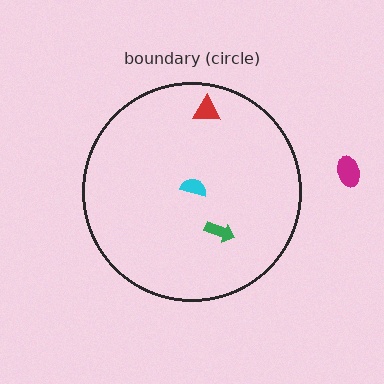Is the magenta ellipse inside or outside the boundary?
Outside.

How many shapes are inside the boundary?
3 inside, 1 outside.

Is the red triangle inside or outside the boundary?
Inside.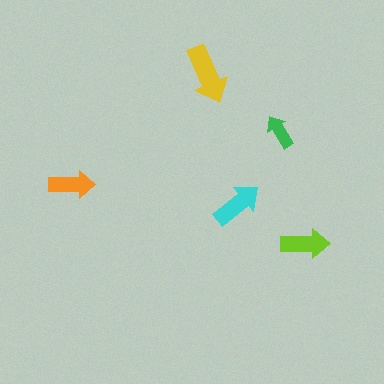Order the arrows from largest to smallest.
the yellow one, the cyan one, the lime one, the orange one, the green one.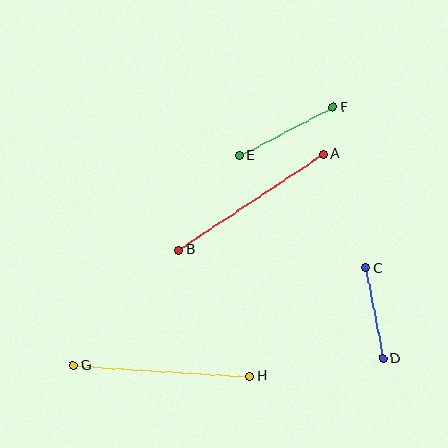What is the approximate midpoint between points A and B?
The midpoint is at approximately (251, 202) pixels.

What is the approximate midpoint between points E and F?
The midpoint is at approximately (286, 131) pixels.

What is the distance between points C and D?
The distance is approximately 92 pixels.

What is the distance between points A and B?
The distance is approximately 174 pixels.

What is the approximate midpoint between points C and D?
The midpoint is at approximately (374, 313) pixels.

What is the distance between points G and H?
The distance is approximately 176 pixels.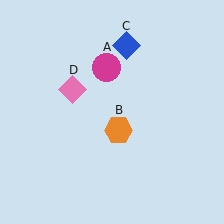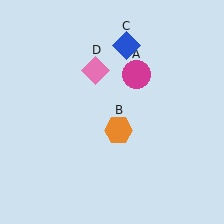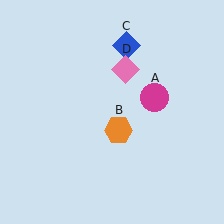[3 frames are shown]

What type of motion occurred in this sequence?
The magenta circle (object A), pink diamond (object D) rotated clockwise around the center of the scene.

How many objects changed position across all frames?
2 objects changed position: magenta circle (object A), pink diamond (object D).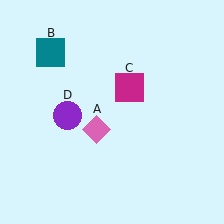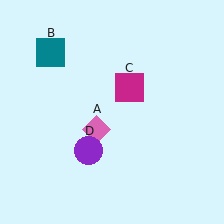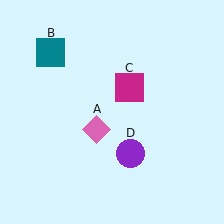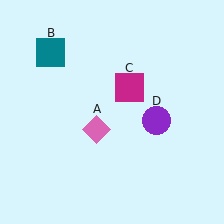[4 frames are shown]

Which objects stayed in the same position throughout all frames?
Pink diamond (object A) and teal square (object B) and magenta square (object C) remained stationary.